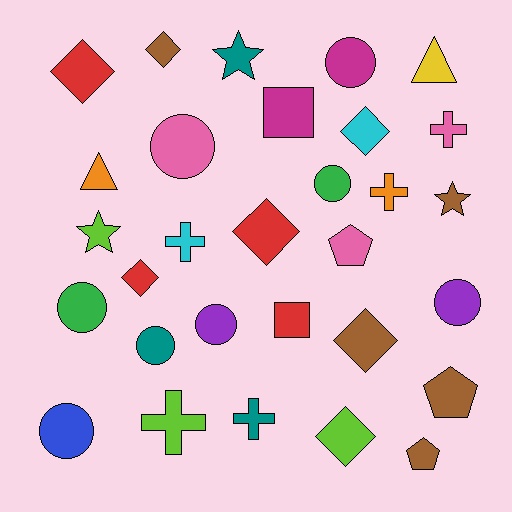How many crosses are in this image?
There are 5 crosses.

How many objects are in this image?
There are 30 objects.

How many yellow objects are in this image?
There is 1 yellow object.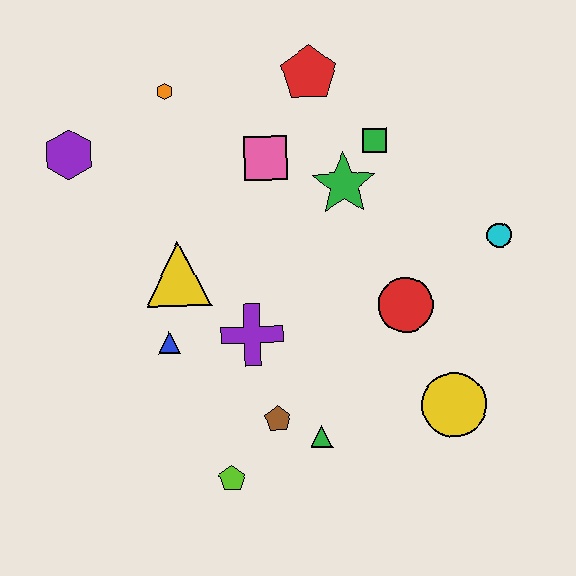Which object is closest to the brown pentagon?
The green triangle is closest to the brown pentagon.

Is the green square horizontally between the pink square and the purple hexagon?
No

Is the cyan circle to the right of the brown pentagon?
Yes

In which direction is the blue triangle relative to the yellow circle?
The blue triangle is to the left of the yellow circle.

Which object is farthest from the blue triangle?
The cyan circle is farthest from the blue triangle.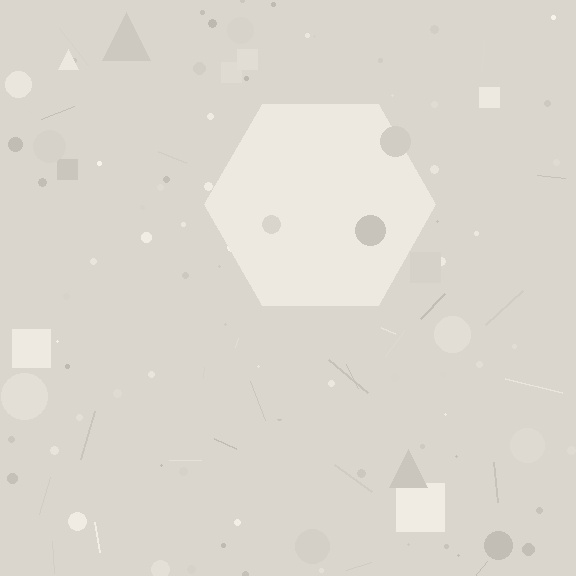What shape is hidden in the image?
A hexagon is hidden in the image.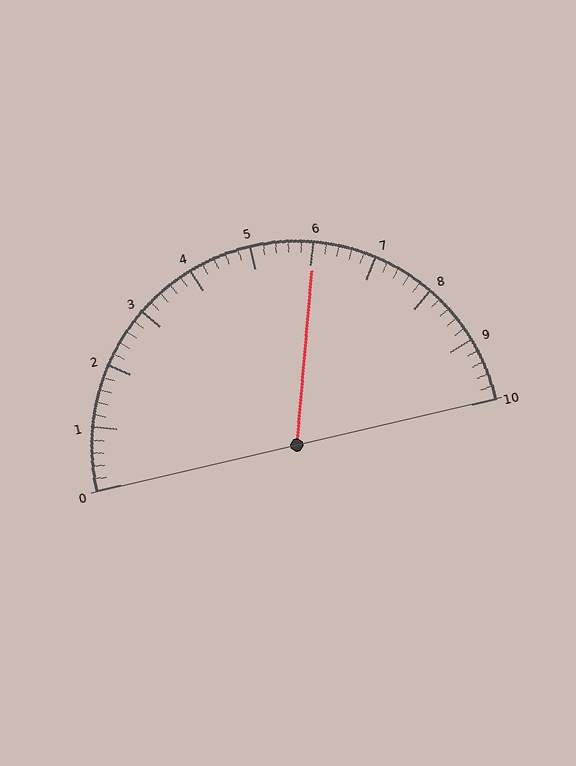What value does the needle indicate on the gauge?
The needle indicates approximately 6.0.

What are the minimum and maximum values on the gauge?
The gauge ranges from 0 to 10.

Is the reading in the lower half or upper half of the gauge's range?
The reading is in the upper half of the range (0 to 10).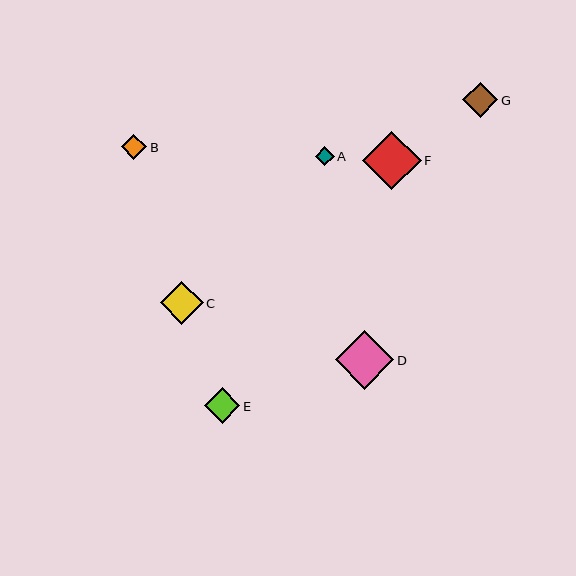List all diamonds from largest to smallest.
From largest to smallest: D, F, C, E, G, B, A.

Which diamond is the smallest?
Diamond A is the smallest with a size of approximately 19 pixels.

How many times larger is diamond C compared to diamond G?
Diamond C is approximately 1.2 times the size of diamond G.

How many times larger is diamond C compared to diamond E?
Diamond C is approximately 1.2 times the size of diamond E.